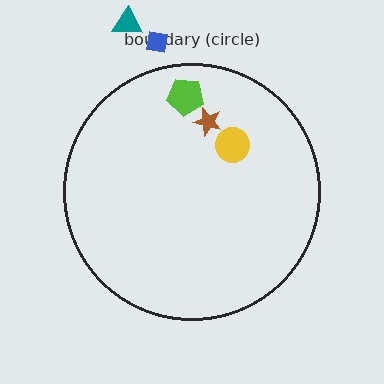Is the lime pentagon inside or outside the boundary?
Inside.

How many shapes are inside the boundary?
3 inside, 2 outside.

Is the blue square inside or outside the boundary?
Outside.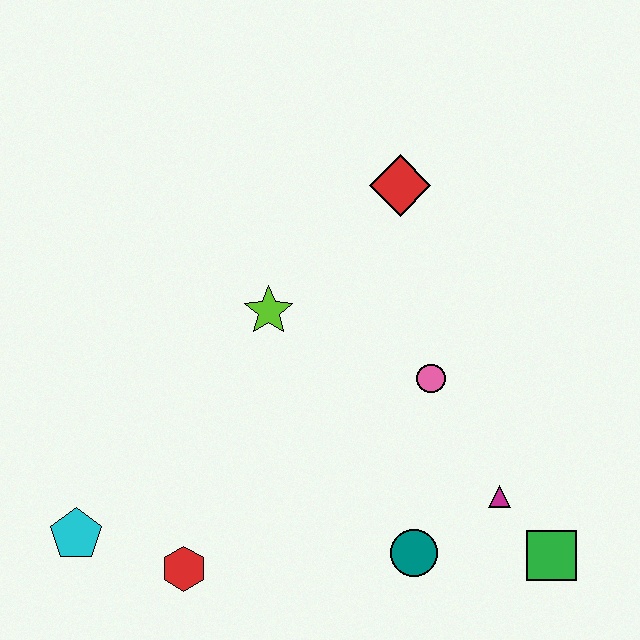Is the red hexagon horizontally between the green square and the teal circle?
No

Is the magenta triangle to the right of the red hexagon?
Yes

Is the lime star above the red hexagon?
Yes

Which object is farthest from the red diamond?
The cyan pentagon is farthest from the red diamond.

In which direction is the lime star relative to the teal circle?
The lime star is above the teal circle.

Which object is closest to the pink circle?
The magenta triangle is closest to the pink circle.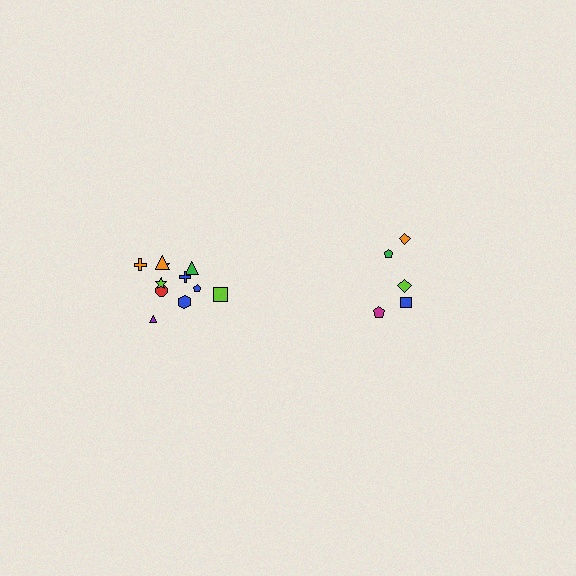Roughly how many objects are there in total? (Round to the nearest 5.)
Roughly 15 objects in total.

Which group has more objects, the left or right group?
The left group.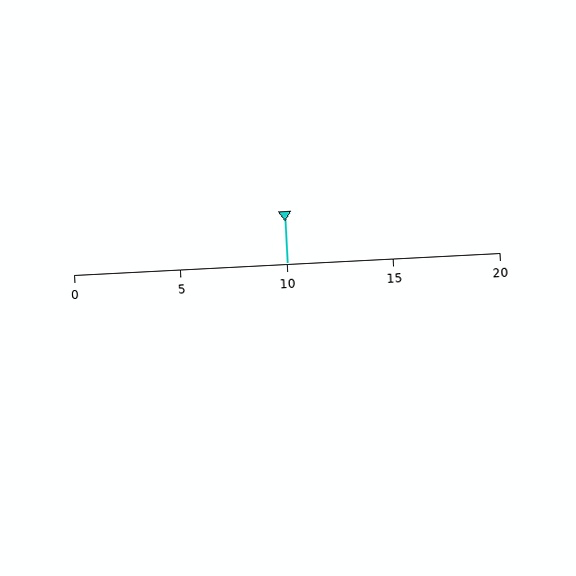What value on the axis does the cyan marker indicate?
The marker indicates approximately 10.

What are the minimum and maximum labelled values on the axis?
The axis runs from 0 to 20.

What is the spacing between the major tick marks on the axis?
The major ticks are spaced 5 apart.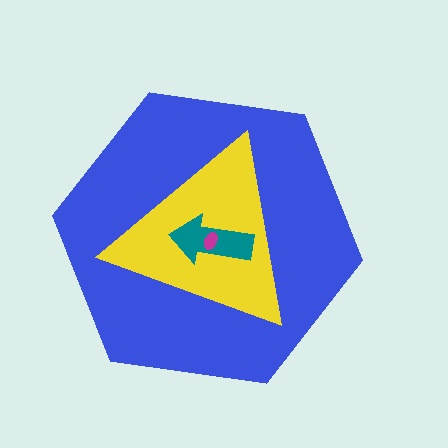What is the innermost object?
The magenta ellipse.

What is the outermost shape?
The blue hexagon.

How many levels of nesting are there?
4.